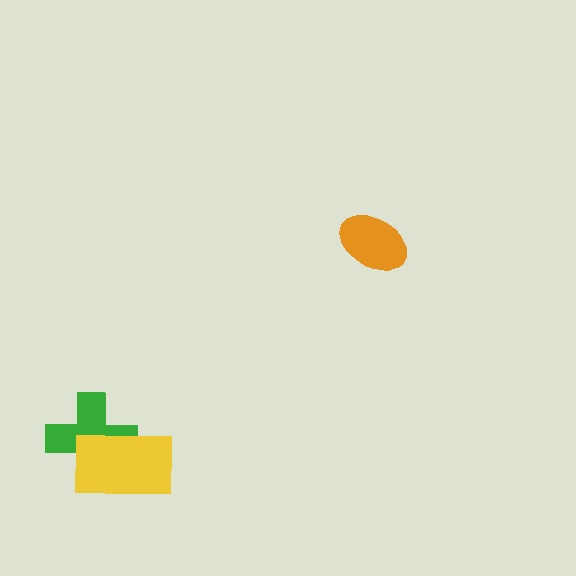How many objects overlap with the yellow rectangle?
1 object overlaps with the yellow rectangle.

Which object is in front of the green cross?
The yellow rectangle is in front of the green cross.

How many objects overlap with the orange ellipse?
0 objects overlap with the orange ellipse.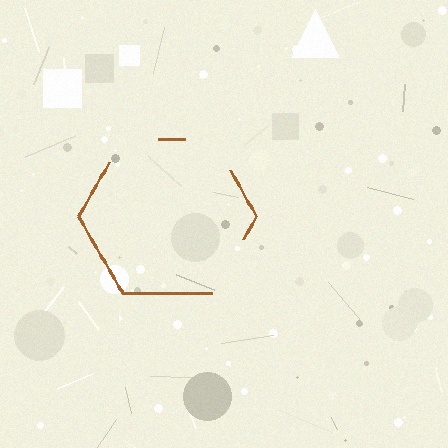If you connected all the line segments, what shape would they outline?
They would outline a hexagon.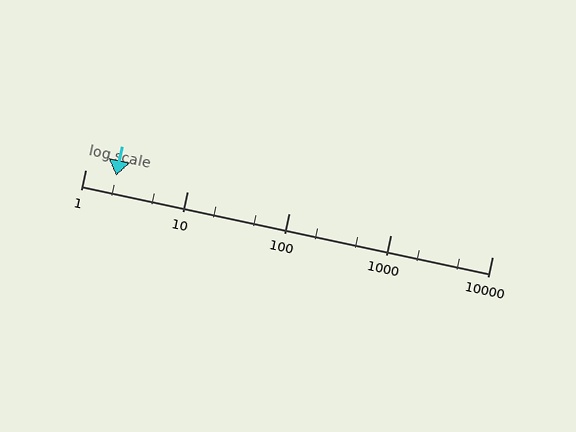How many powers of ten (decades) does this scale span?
The scale spans 4 decades, from 1 to 10000.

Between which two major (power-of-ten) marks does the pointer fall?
The pointer is between 1 and 10.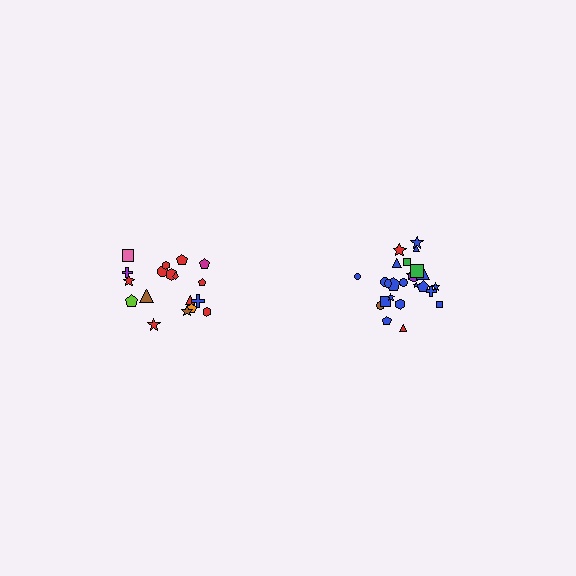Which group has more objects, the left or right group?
The right group.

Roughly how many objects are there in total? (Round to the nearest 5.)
Roughly 45 objects in total.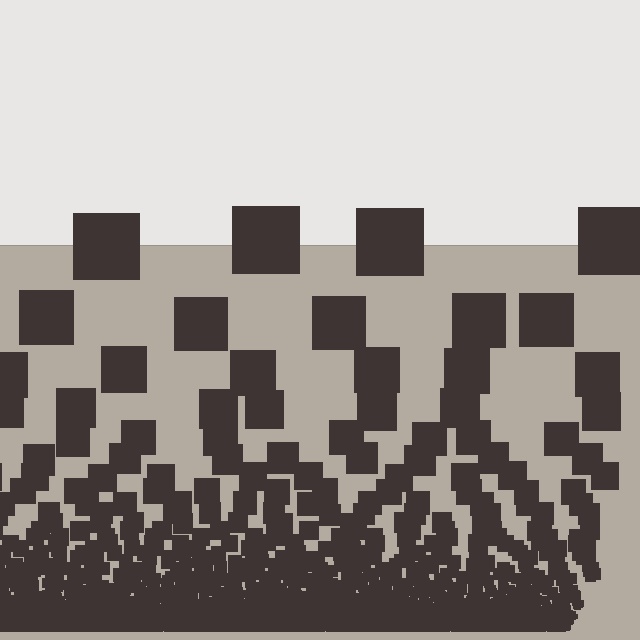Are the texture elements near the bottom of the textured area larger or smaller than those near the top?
Smaller. The gradient is inverted — elements near the bottom are smaller and denser.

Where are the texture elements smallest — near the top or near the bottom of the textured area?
Near the bottom.